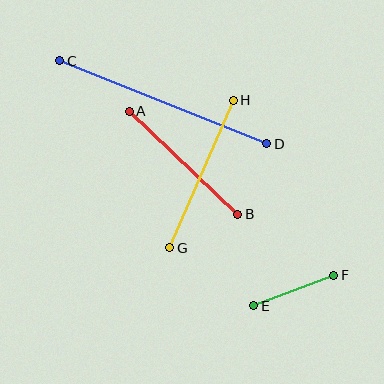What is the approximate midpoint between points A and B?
The midpoint is at approximately (183, 163) pixels.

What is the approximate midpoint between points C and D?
The midpoint is at approximately (163, 102) pixels.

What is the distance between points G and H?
The distance is approximately 161 pixels.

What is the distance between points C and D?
The distance is approximately 223 pixels.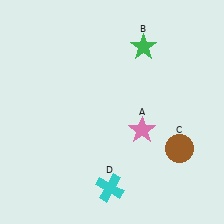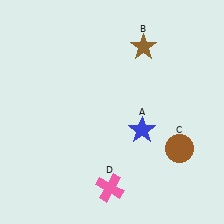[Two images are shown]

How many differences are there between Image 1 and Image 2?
There are 3 differences between the two images.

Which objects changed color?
A changed from pink to blue. B changed from green to brown. D changed from cyan to pink.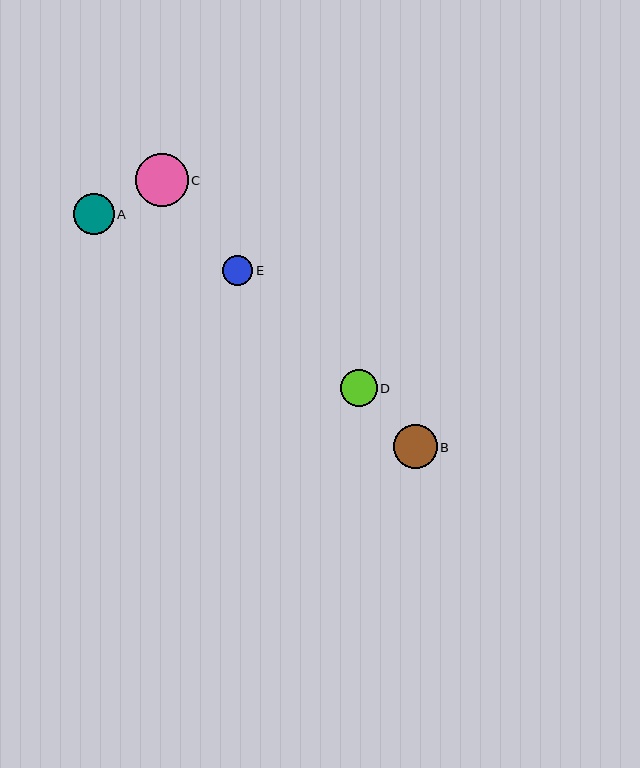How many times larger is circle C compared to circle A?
Circle C is approximately 1.3 times the size of circle A.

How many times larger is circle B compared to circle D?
Circle B is approximately 1.2 times the size of circle D.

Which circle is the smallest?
Circle E is the smallest with a size of approximately 30 pixels.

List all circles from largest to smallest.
From largest to smallest: C, B, A, D, E.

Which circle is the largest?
Circle C is the largest with a size of approximately 53 pixels.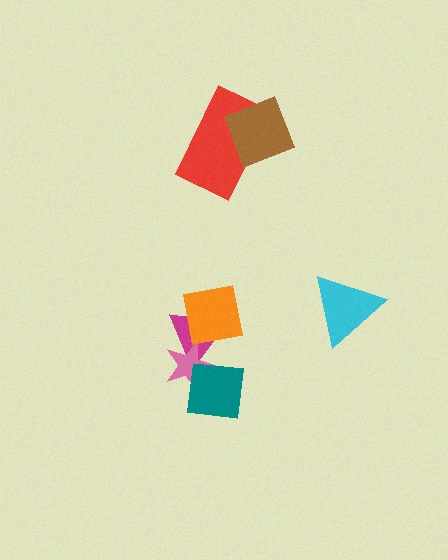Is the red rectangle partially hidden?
Yes, it is partially covered by another shape.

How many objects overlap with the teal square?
2 objects overlap with the teal square.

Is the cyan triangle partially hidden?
No, no other shape covers it.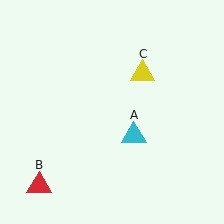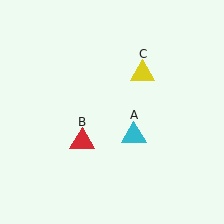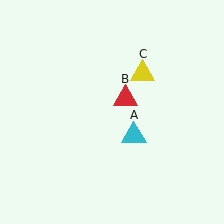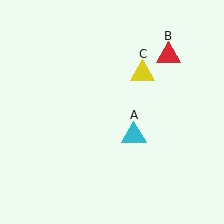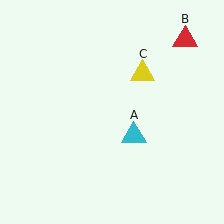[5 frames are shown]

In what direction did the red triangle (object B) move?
The red triangle (object B) moved up and to the right.